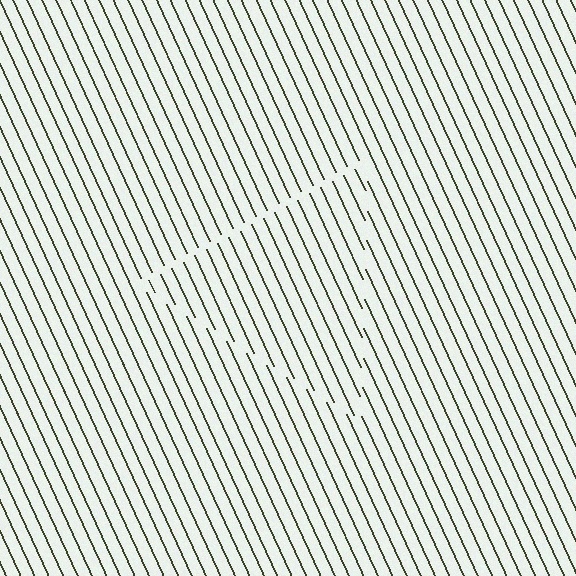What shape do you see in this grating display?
An illusory triangle. The interior of the shape contains the same grating, shifted by half a period — the contour is defined by the phase discontinuity where line-ends from the inner and outer gratings abut.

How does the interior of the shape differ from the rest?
The interior of the shape contains the same grating, shifted by half a period — the contour is defined by the phase discontinuity where line-ends from the inner and outer gratings abut.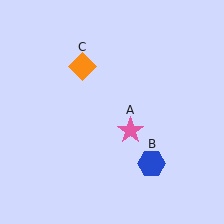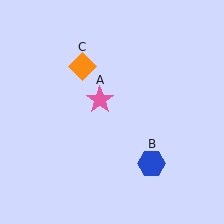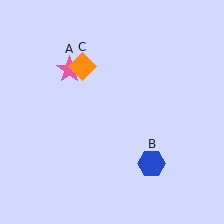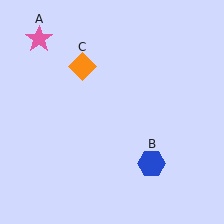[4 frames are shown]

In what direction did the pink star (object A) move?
The pink star (object A) moved up and to the left.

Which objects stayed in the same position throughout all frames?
Blue hexagon (object B) and orange diamond (object C) remained stationary.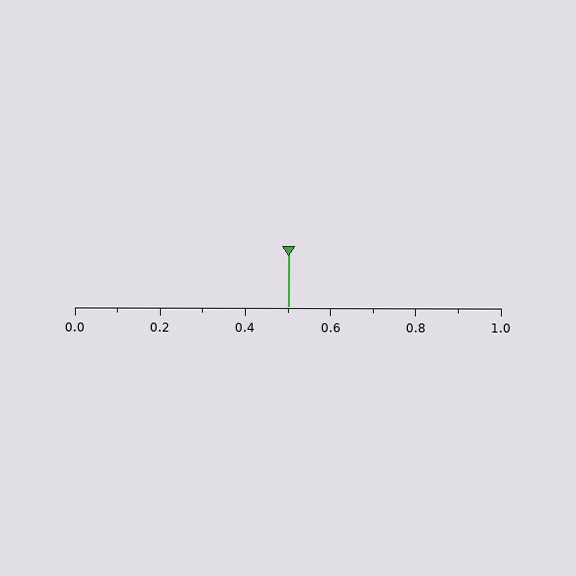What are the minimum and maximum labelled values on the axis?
The axis runs from 0.0 to 1.0.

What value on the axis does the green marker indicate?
The marker indicates approximately 0.5.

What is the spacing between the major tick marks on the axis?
The major ticks are spaced 0.2 apart.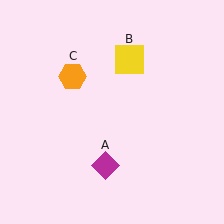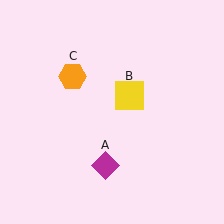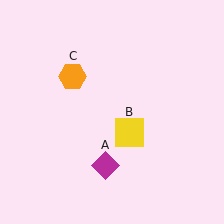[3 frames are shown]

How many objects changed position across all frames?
1 object changed position: yellow square (object B).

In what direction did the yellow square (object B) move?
The yellow square (object B) moved down.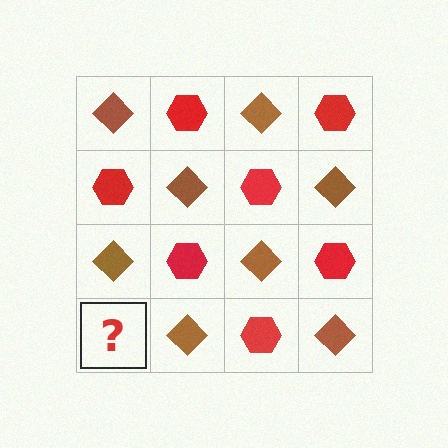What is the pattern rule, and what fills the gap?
The rule is that it alternates brown diamond and red hexagon in a checkerboard pattern. The gap should be filled with a red hexagon.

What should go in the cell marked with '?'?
The missing cell should contain a red hexagon.